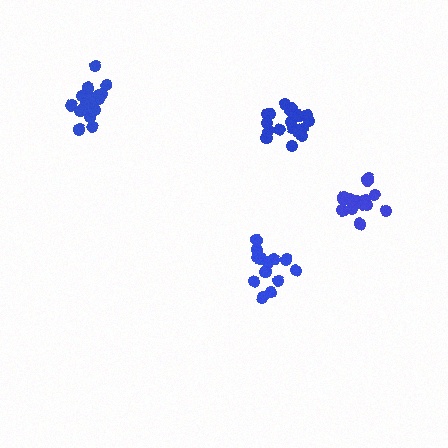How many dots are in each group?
Group 1: 18 dots, Group 2: 15 dots, Group 3: 18 dots, Group 4: 14 dots (65 total).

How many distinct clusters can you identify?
There are 4 distinct clusters.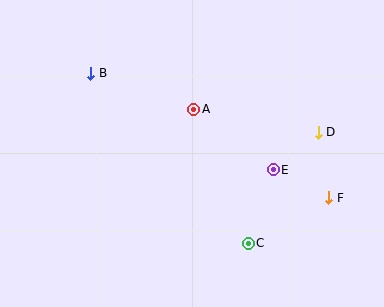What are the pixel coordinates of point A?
Point A is at (194, 109).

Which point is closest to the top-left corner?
Point B is closest to the top-left corner.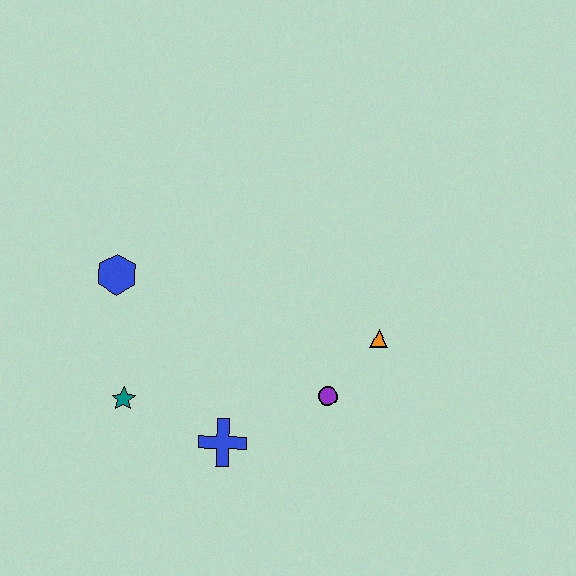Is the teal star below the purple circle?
Yes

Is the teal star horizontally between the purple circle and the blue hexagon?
Yes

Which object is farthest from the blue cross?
The blue hexagon is farthest from the blue cross.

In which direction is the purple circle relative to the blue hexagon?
The purple circle is to the right of the blue hexagon.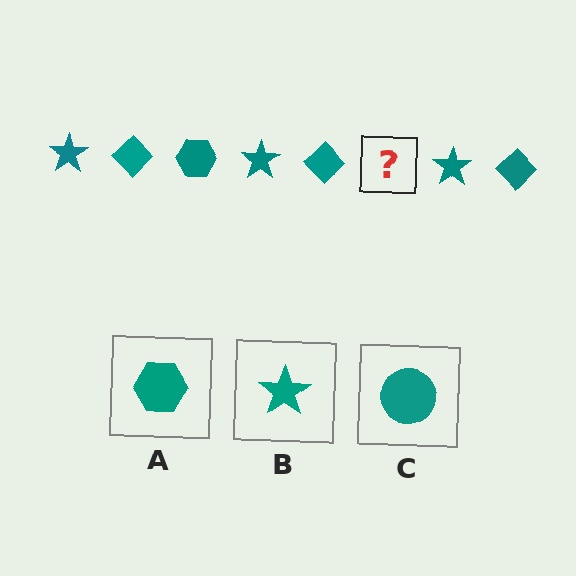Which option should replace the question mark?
Option A.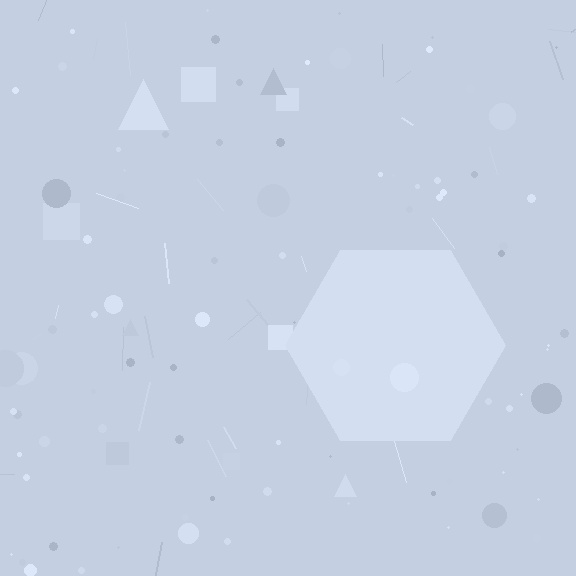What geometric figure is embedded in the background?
A hexagon is embedded in the background.